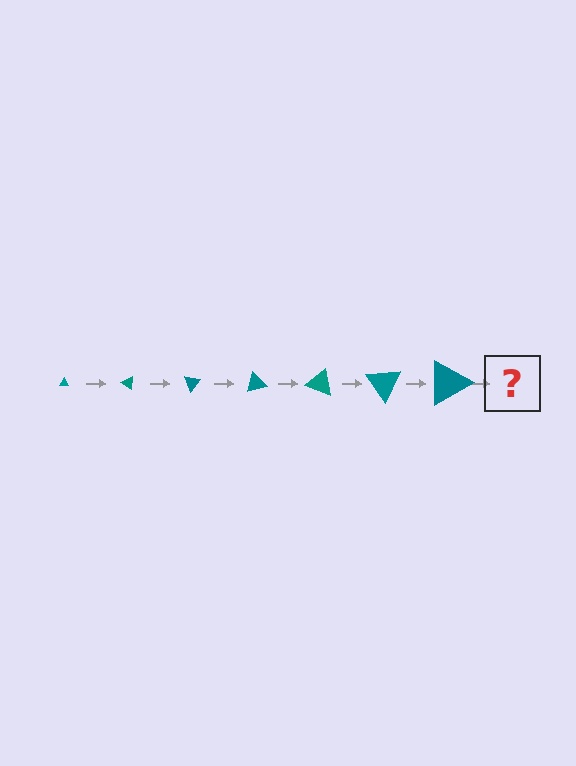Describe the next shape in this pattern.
It should be a triangle, larger than the previous one and rotated 245 degrees from the start.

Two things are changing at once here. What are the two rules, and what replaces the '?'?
The two rules are that the triangle grows larger each step and it rotates 35 degrees each step. The '?' should be a triangle, larger than the previous one and rotated 245 degrees from the start.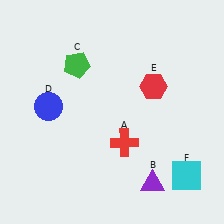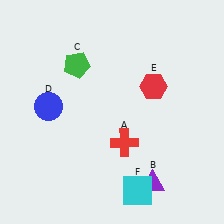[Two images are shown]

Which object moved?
The cyan square (F) moved left.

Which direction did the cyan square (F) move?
The cyan square (F) moved left.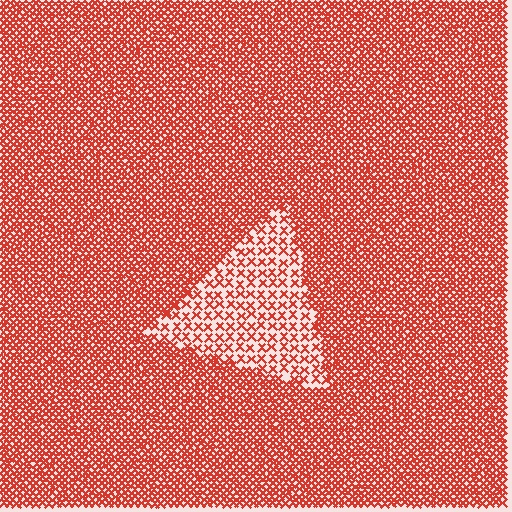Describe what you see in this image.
The image contains small red elements arranged at two different densities. A triangle-shaped region is visible where the elements are less densely packed than the surrounding area.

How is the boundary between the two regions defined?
The boundary is defined by a change in element density (approximately 2.6x ratio). All elements are the same color, size, and shape.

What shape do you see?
I see a triangle.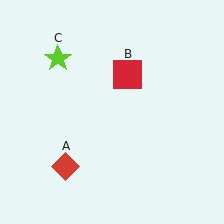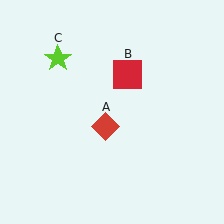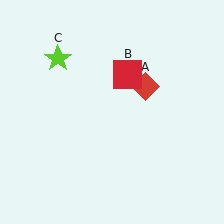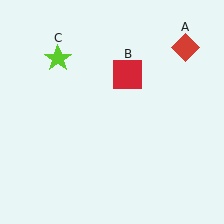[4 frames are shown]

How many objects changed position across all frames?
1 object changed position: red diamond (object A).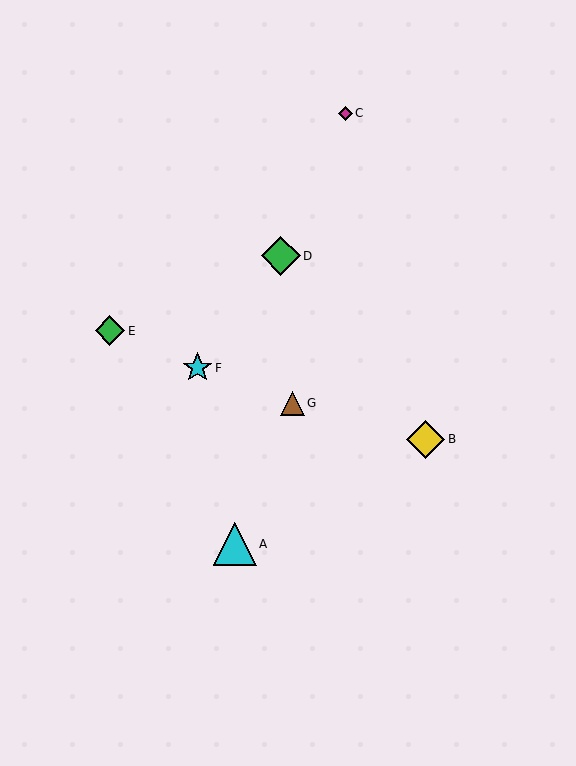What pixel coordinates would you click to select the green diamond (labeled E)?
Click at (110, 331) to select the green diamond E.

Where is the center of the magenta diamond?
The center of the magenta diamond is at (345, 113).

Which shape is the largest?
The cyan triangle (labeled A) is the largest.